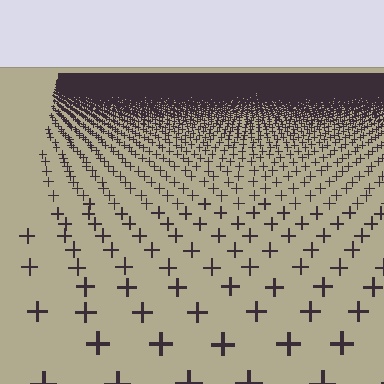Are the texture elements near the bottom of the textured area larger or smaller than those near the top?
Larger. Near the bottom, elements are closer to the viewer and appear at a bigger on-screen size.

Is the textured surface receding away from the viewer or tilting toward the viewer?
The surface is receding away from the viewer. Texture elements get smaller and denser toward the top.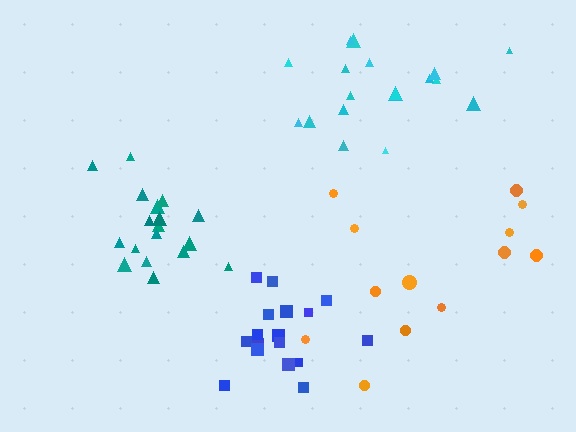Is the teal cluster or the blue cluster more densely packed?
Teal.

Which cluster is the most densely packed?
Teal.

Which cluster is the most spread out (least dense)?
Orange.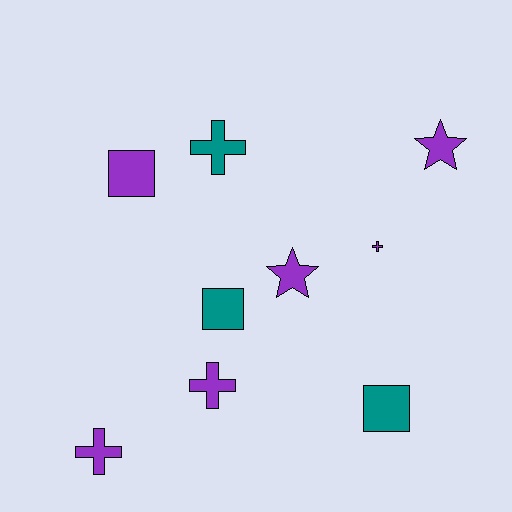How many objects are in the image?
There are 9 objects.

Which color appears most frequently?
Purple, with 6 objects.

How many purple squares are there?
There is 1 purple square.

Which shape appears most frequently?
Cross, with 4 objects.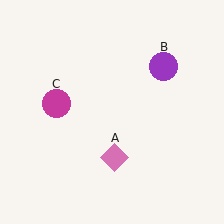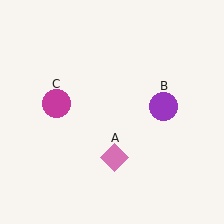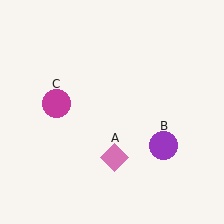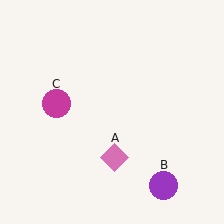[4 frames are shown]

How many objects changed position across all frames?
1 object changed position: purple circle (object B).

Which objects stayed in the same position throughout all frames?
Pink diamond (object A) and magenta circle (object C) remained stationary.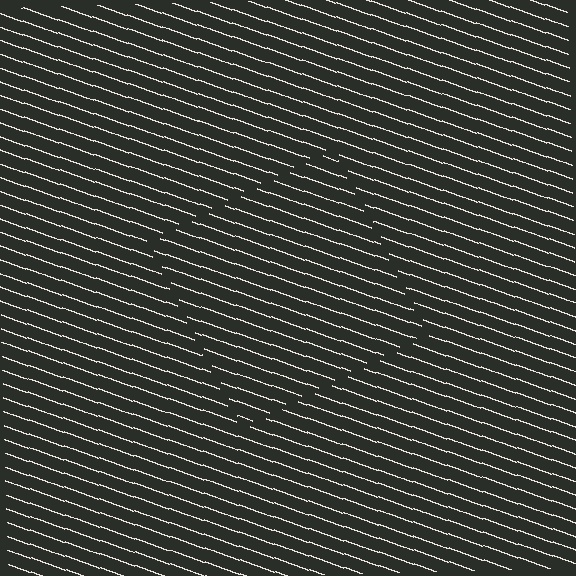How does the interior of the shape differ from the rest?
The interior of the shape contains the same grating, shifted by half a period — the contour is defined by the phase discontinuity where line-ends from the inner and outer gratings abut.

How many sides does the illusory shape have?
4 sides — the line-ends trace a square.